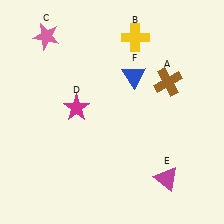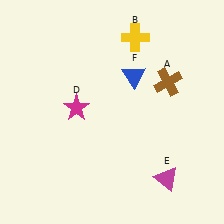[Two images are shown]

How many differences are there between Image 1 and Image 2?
There is 1 difference between the two images.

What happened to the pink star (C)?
The pink star (C) was removed in Image 2. It was in the top-left area of Image 1.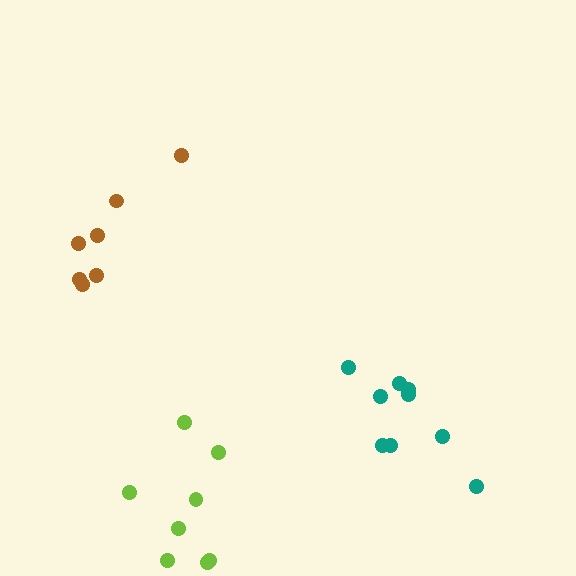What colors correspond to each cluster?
The clusters are colored: lime, brown, teal.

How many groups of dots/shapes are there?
There are 3 groups.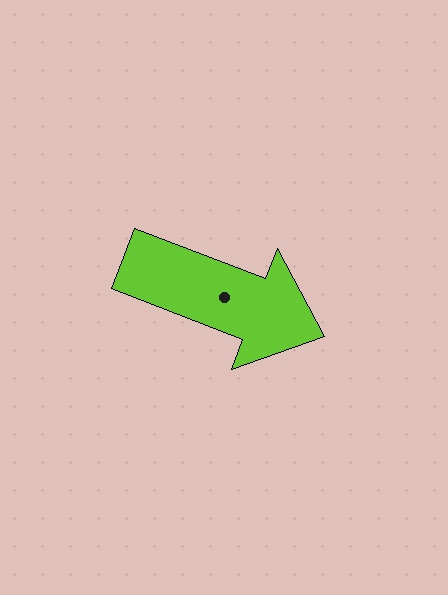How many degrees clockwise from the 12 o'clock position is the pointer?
Approximately 111 degrees.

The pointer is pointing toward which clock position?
Roughly 4 o'clock.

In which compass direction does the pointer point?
East.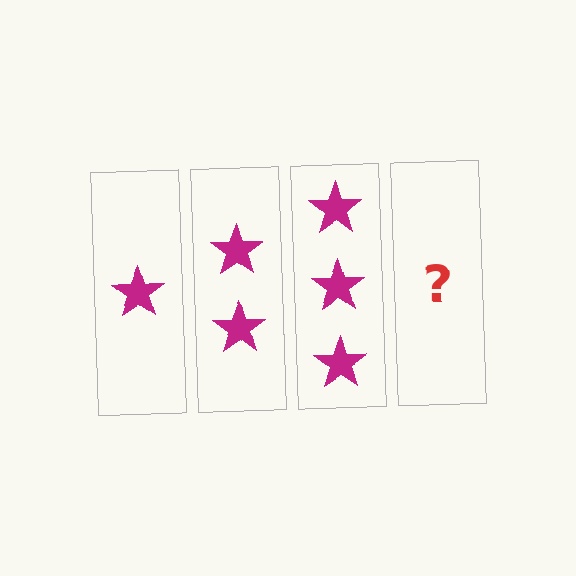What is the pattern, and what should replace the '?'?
The pattern is that each step adds one more star. The '?' should be 4 stars.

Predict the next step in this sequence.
The next step is 4 stars.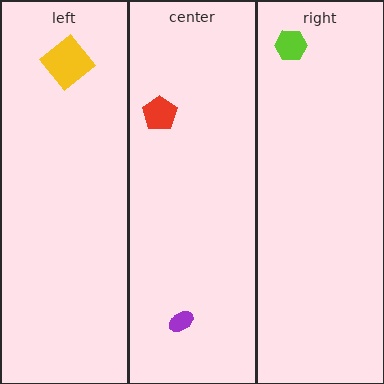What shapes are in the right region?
The lime hexagon.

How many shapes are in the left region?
1.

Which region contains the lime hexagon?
The right region.